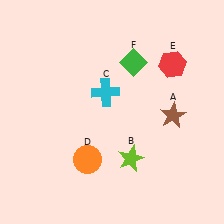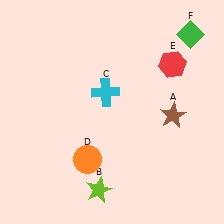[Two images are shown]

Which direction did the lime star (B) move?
The lime star (B) moved left.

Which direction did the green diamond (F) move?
The green diamond (F) moved right.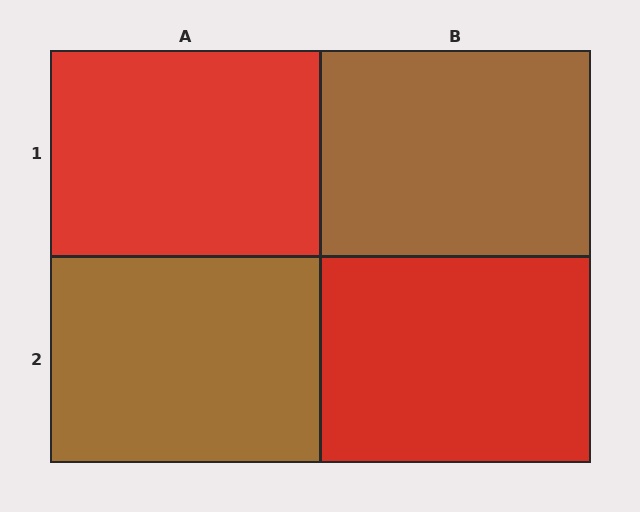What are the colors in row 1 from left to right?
Red, brown.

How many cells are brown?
2 cells are brown.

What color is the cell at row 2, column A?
Brown.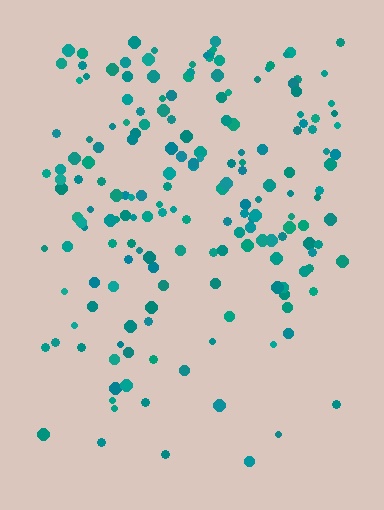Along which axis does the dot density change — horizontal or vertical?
Vertical.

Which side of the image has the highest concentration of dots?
The top.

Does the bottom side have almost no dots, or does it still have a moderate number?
Still a moderate number, just noticeably fewer than the top.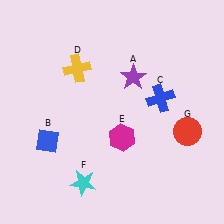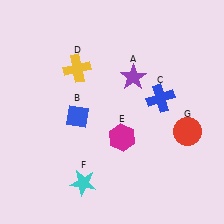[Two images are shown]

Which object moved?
The blue diamond (B) moved right.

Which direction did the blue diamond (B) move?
The blue diamond (B) moved right.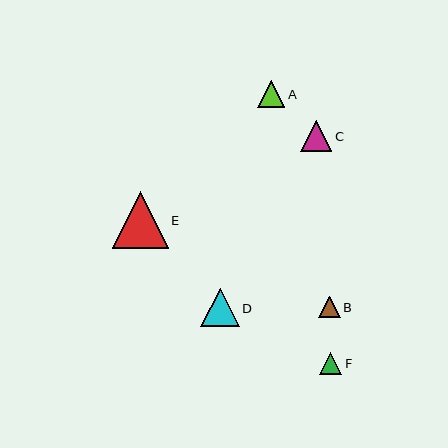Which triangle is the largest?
Triangle E is the largest with a size of approximately 56 pixels.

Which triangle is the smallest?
Triangle B is the smallest with a size of approximately 21 pixels.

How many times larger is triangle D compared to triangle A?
Triangle D is approximately 1.4 times the size of triangle A.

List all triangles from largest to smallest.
From largest to smallest: E, D, C, A, F, B.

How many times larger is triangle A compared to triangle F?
Triangle A is approximately 1.2 times the size of triangle F.